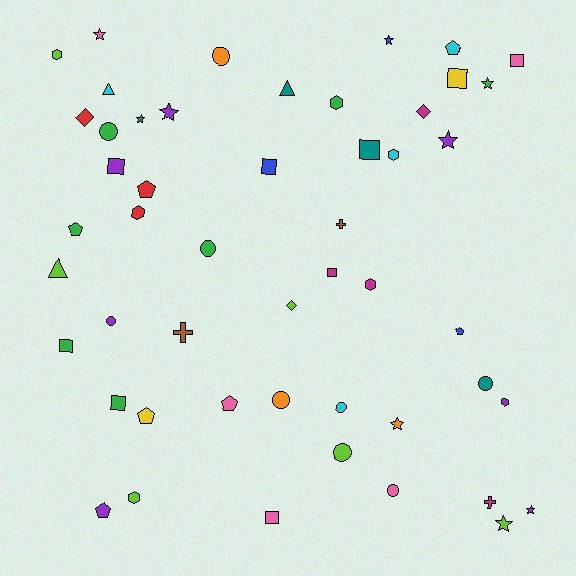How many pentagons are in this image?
There are 7 pentagons.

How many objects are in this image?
There are 50 objects.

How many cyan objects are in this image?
There are 4 cyan objects.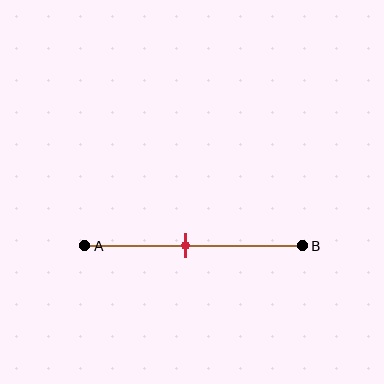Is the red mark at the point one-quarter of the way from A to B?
No, the mark is at about 45% from A, not at the 25% one-quarter point.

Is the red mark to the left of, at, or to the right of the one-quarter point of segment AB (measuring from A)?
The red mark is to the right of the one-quarter point of segment AB.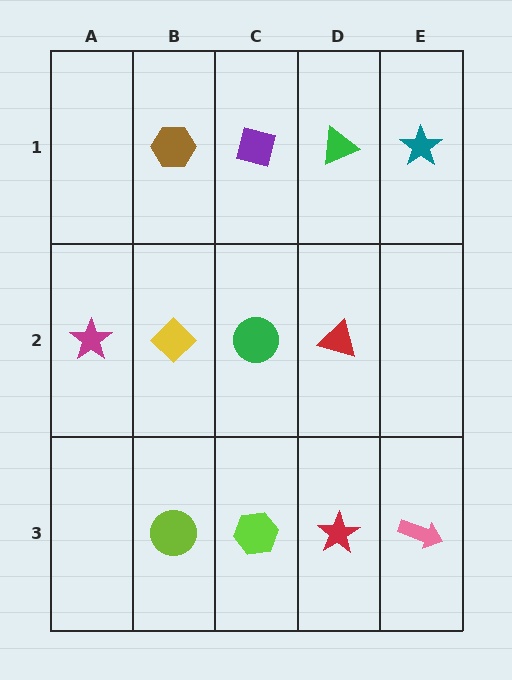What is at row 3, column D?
A red star.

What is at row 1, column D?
A green triangle.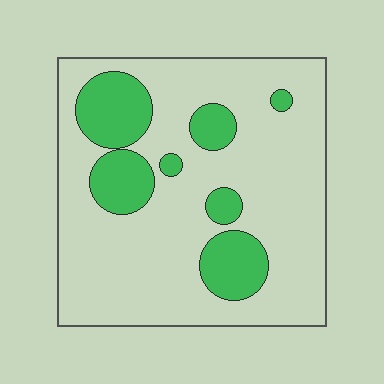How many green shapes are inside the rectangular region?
7.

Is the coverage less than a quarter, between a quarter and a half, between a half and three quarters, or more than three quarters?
Less than a quarter.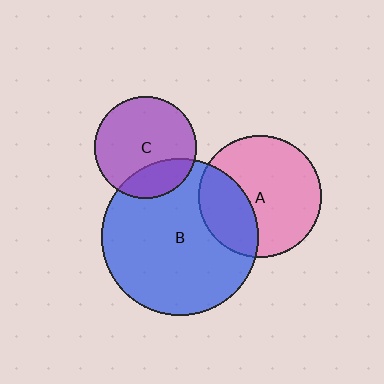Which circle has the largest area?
Circle B (blue).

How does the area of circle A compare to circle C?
Approximately 1.5 times.